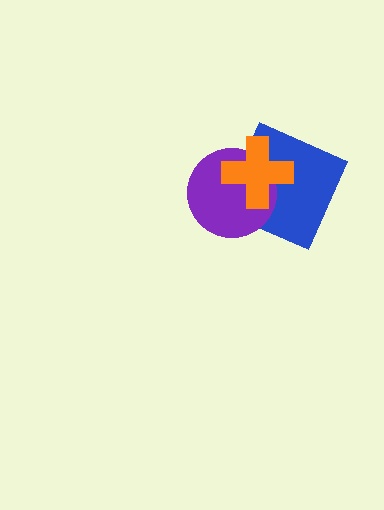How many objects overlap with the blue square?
2 objects overlap with the blue square.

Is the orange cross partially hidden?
No, no other shape covers it.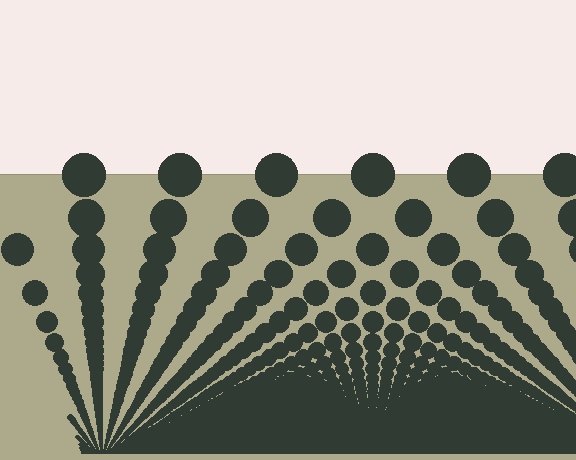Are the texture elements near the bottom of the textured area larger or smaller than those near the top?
Smaller. The gradient is inverted — elements near the bottom are smaller and denser.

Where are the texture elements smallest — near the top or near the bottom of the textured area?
Near the bottom.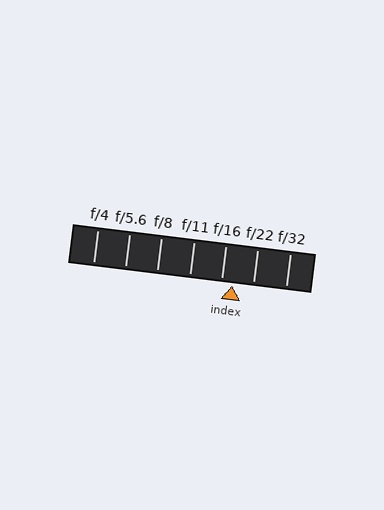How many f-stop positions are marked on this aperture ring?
There are 7 f-stop positions marked.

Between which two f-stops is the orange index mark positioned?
The index mark is between f/16 and f/22.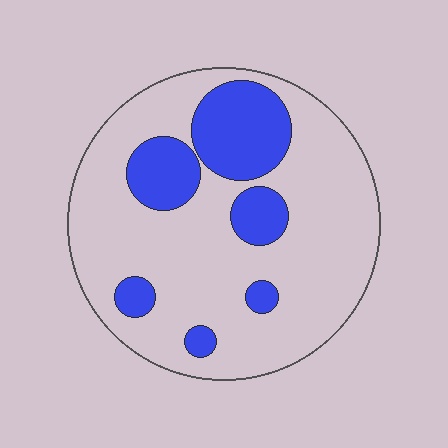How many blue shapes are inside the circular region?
6.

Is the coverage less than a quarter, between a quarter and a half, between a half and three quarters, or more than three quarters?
Less than a quarter.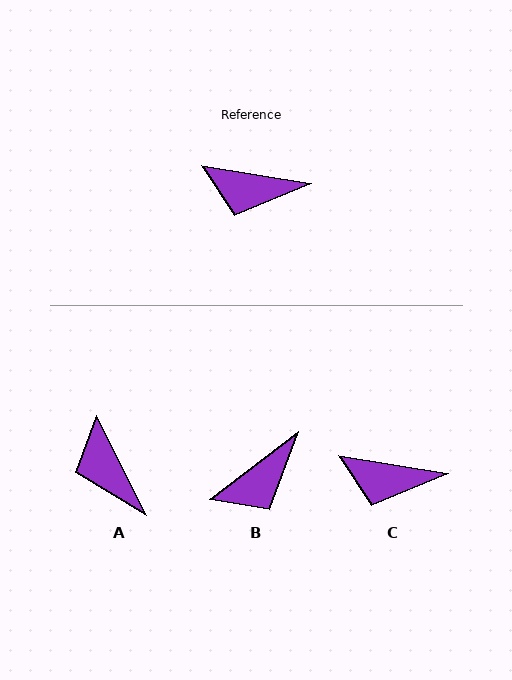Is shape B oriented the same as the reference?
No, it is off by about 47 degrees.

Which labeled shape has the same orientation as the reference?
C.